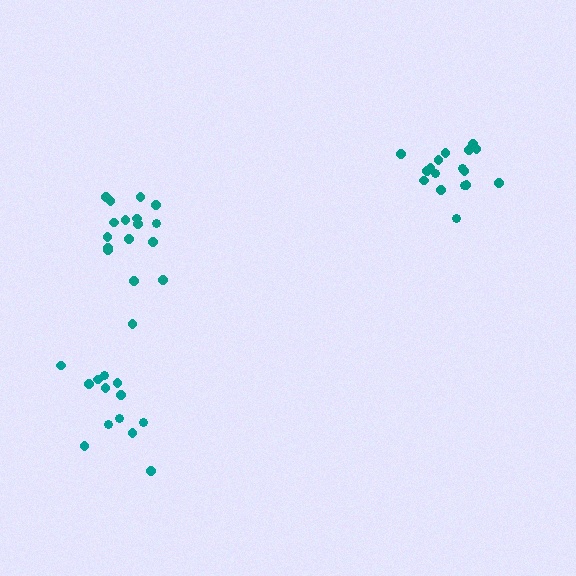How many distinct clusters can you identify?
There are 3 distinct clusters.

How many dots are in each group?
Group 1: 17 dots, Group 2: 13 dots, Group 3: 17 dots (47 total).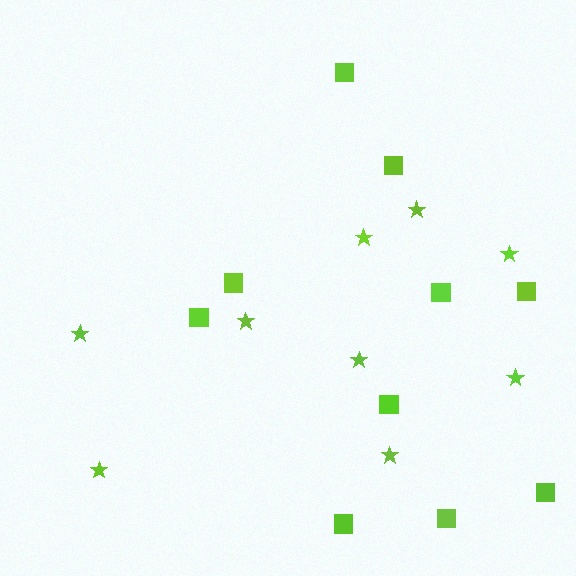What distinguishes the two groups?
There are 2 groups: one group of squares (10) and one group of stars (9).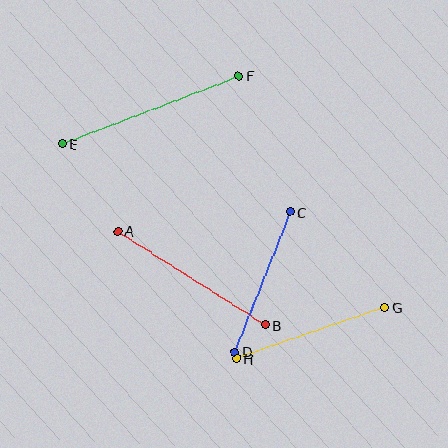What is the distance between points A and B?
The distance is approximately 175 pixels.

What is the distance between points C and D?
The distance is approximately 150 pixels.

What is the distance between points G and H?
The distance is approximately 157 pixels.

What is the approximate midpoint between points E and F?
The midpoint is at approximately (151, 110) pixels.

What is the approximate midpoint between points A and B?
The midpoint is at approximately (191, 278) pixels.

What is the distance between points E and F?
The distance is approximately 189 pixels.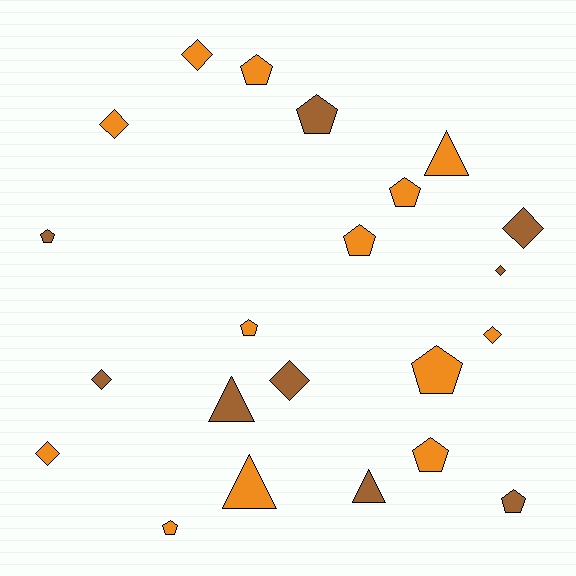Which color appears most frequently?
Orange, with 13 objects.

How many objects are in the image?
There are 22 objects.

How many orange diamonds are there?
There are 4 orange diamonds.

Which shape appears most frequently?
Pentagon, with 10 objects.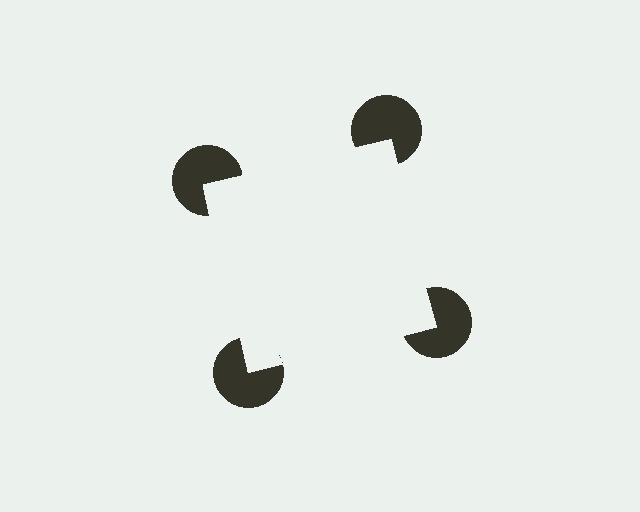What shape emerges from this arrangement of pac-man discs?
An illusory square — its edges are inferred from the aligned wedge cuts in the pac-man discs, not physically drawn.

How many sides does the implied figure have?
4 sides.